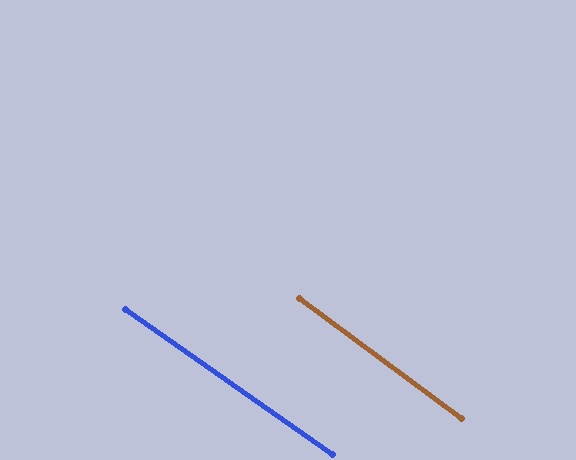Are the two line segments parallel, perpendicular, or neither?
Parallel — their directions differ by only 1.2°.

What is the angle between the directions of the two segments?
Approximately 1 degree.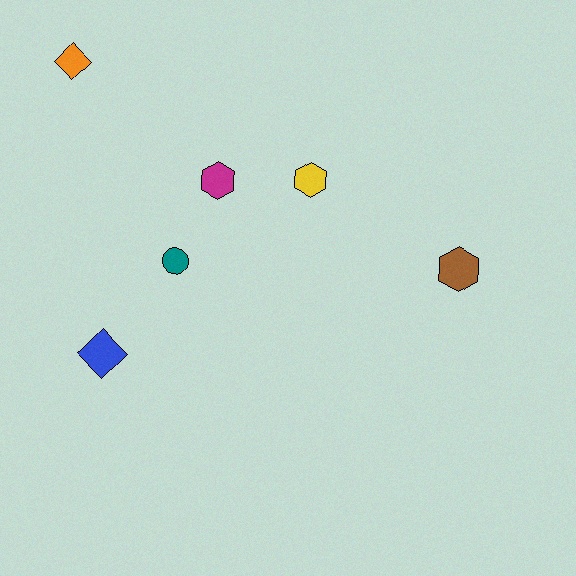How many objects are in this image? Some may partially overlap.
There are 6 objects.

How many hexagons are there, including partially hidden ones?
There are 3 hexagons.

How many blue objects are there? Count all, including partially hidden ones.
There is 1 blue object.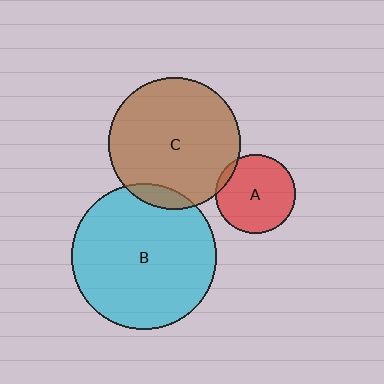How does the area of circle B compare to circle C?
Approximately 1.2 times.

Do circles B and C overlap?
Yes.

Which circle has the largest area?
Circle B (cyan).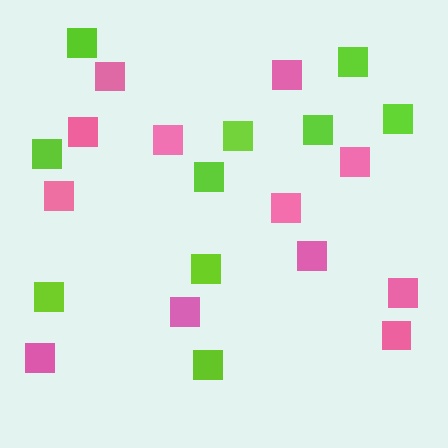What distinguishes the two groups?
There are 2 groups: one group of lime squares (10) and one group of pink squares (12).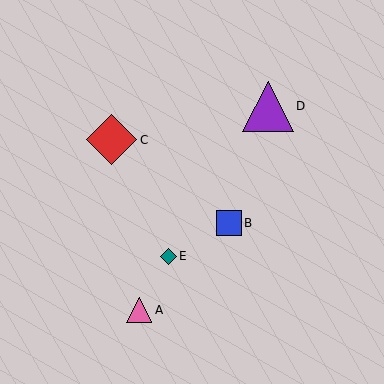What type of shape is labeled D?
Shape D is a purple triangle.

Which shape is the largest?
The purple triangle (labeled D) is the largest.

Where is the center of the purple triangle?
The center of the purple triangle is at (268, 106).